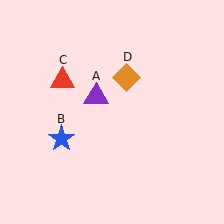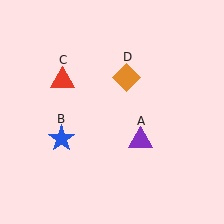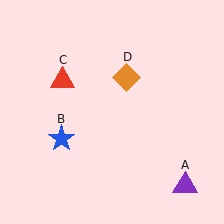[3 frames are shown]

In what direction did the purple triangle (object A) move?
The purple triangle (object A) moved down and to the right.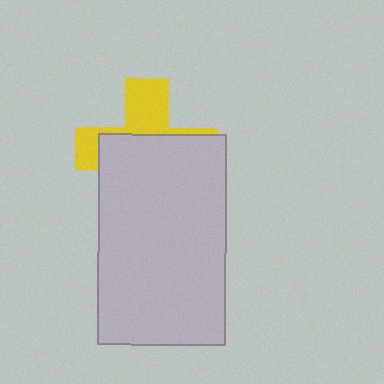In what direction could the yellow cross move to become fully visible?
The yellow cross could move up. That would shift it out from behind the light gray rectangle entirely.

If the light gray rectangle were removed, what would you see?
You would see the complete yellow cross.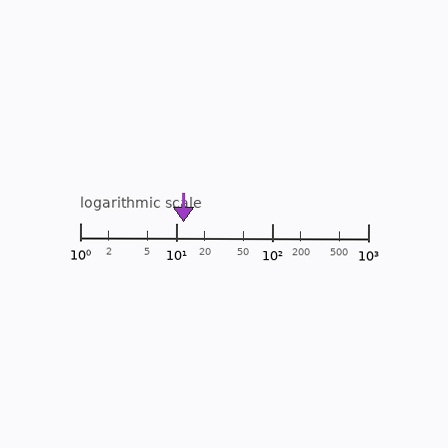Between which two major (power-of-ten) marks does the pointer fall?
The pointer is between 10 and 100.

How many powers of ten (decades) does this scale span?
The scale spans 3 decades, from 1 to 1000.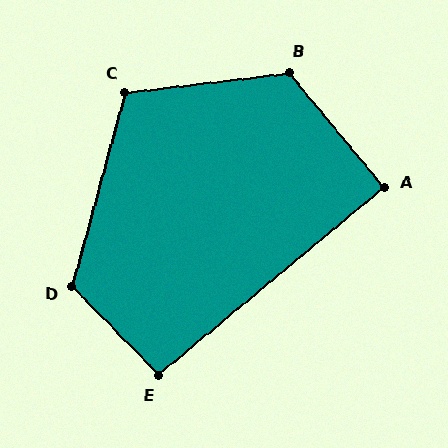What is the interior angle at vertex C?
Approximately 112 degrees (obtuse).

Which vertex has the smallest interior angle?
A, at approximately 90 degrees.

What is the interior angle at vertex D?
Approximately 120 degrees (obtuse).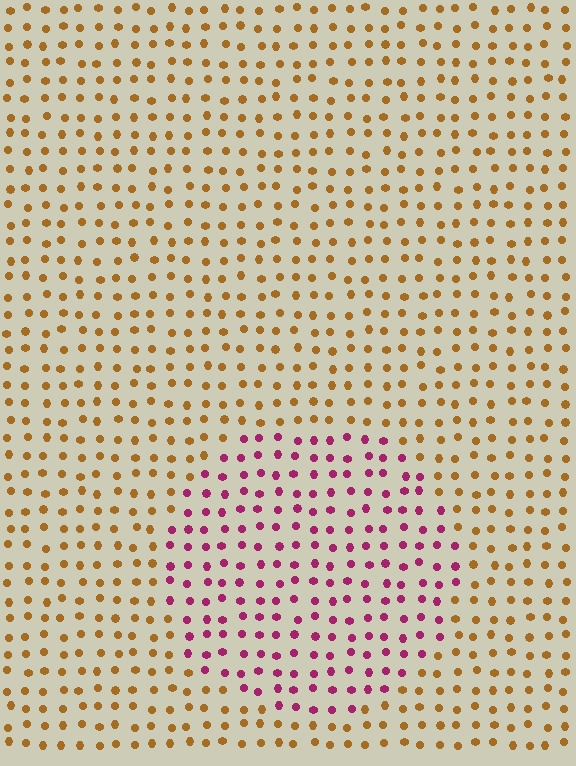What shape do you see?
I see a circle.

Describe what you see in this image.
The image is filled with small brown elements in a uniform arrangement. A circle-shaped region is visible where the elements are tinted to a slightly different hue, forming a subtle color boundary.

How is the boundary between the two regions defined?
The boundary is defined purely by a slight shift in hue (about 67 degrees). Spacing, size, and orientation are identical on both sides.